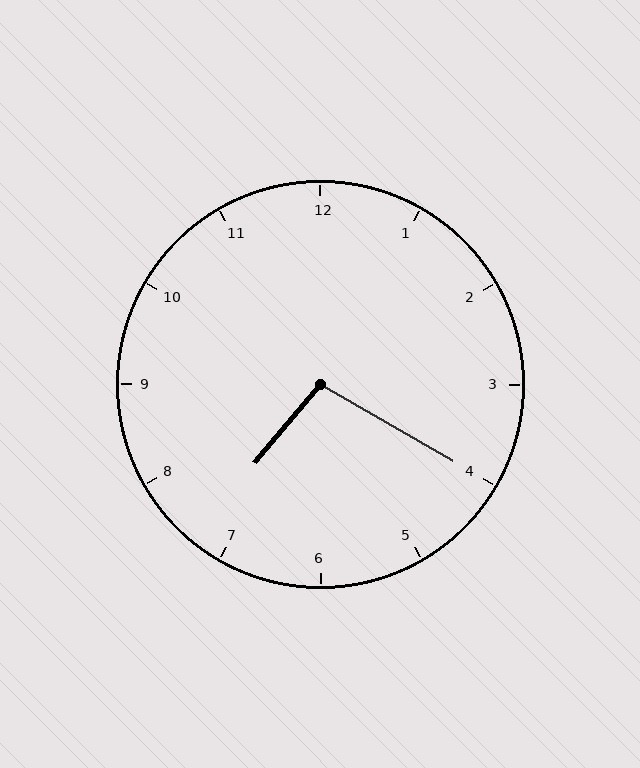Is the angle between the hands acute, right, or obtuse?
It is obtuse.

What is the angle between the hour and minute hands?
Approximately 100 degrees.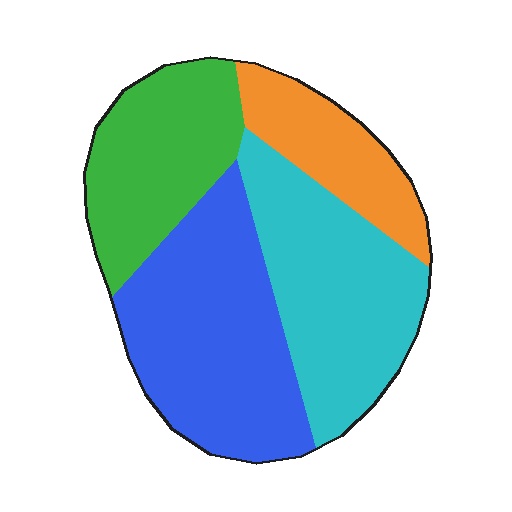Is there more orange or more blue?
Blue.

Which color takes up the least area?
Orange, at roughly 15%.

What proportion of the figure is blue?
Blue covers around 35% of the figure.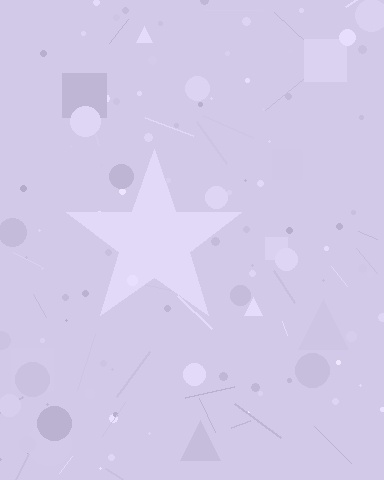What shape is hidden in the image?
A star is hidden in the image.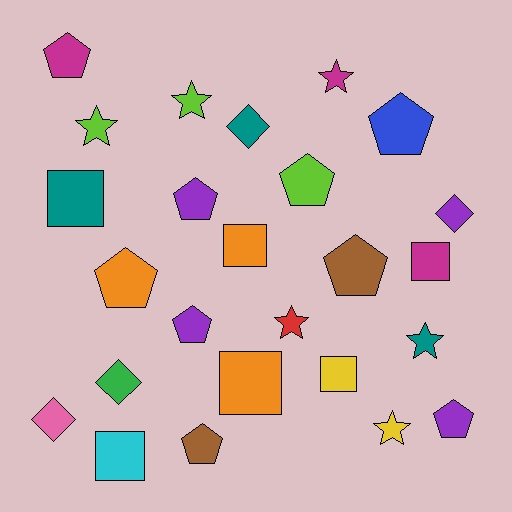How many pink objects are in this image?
There is 1 pink object.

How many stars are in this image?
There are 6 stars.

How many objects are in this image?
There are 25 objects.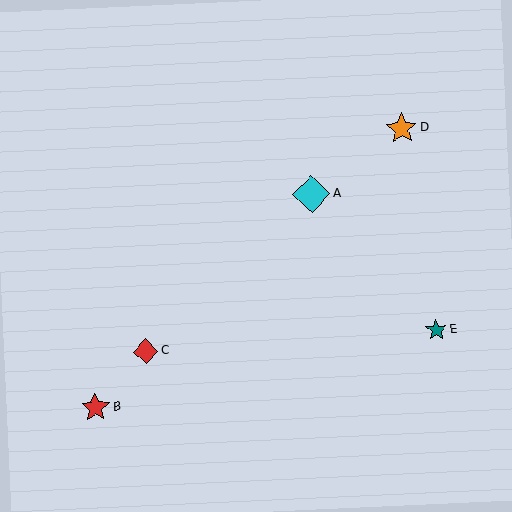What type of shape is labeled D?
Shape D is an orange star.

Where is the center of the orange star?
The center of the orange star is at (401, 128).